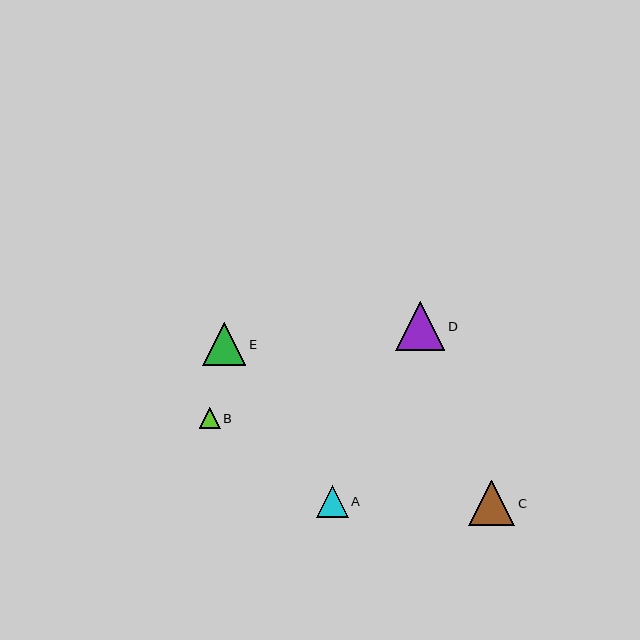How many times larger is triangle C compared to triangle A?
Triangle C is approximately 1.4 times the size of triangle A.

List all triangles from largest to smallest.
From largest to smallest: D, C, E, A, B.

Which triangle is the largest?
Triangle D is the largest with a size of approximately 49 pixels.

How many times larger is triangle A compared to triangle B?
Triangle A is approximately 1.5 times the size of triangle B.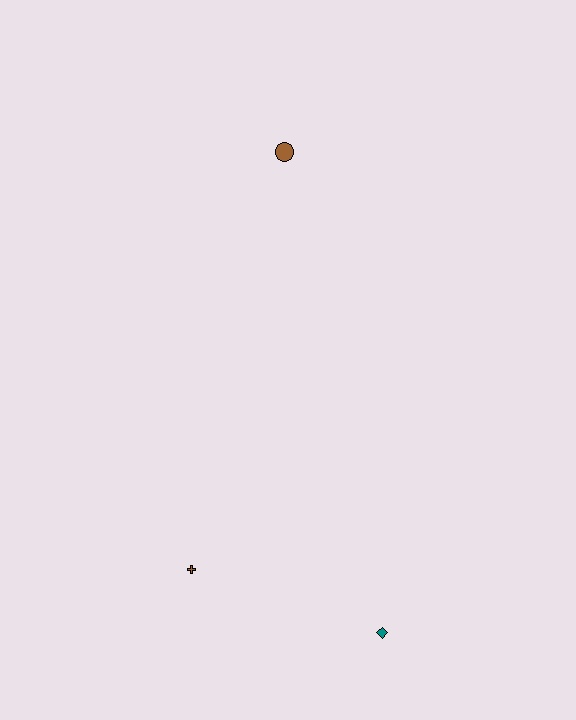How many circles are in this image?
There is 1 circle.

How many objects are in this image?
There are 3 objects.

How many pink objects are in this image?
There are no pink objects.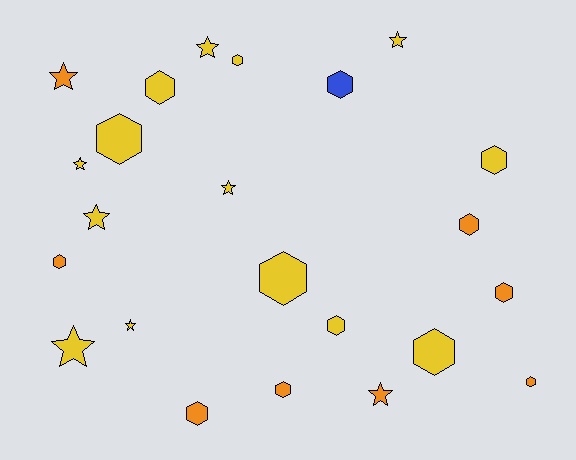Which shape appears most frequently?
Hexagon, with 14 objects.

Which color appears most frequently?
Yellow, with 14 objects.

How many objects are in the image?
There are 23 objects.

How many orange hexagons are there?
There are 6 orange hexagons.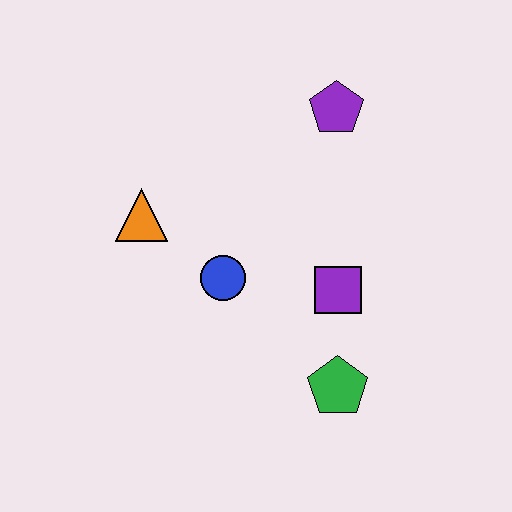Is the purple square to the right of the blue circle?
Yes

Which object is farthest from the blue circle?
The purple pentagon is farthest from the blue circle.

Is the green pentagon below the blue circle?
Yes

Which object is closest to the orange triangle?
The blue circle is closest to the orange triangle.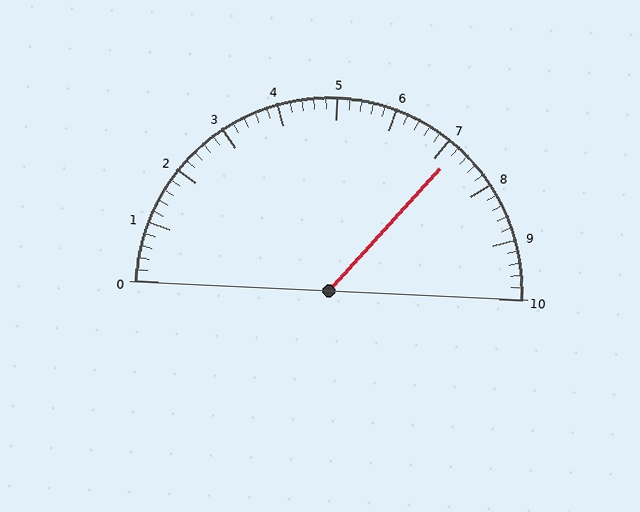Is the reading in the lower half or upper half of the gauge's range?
The reading is in the upper half of the range (0 to 10).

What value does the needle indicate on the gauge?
The needle indicates approximately 7.2.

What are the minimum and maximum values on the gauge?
The gauge ranges from 0 to 10.